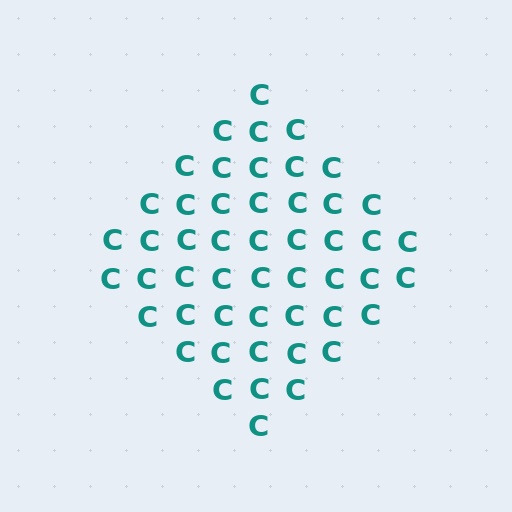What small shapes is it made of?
It is made of small letter C's.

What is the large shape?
The large shape is a diamond.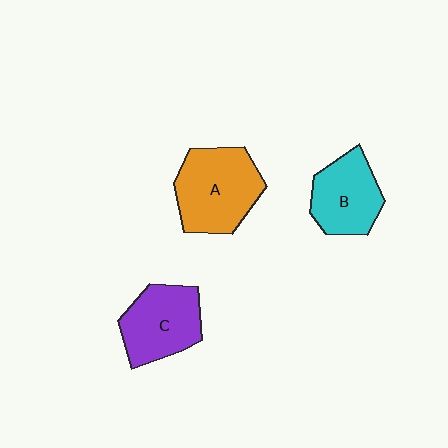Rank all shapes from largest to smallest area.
From largest to smallest: A (orange), C (purple), B (cyan).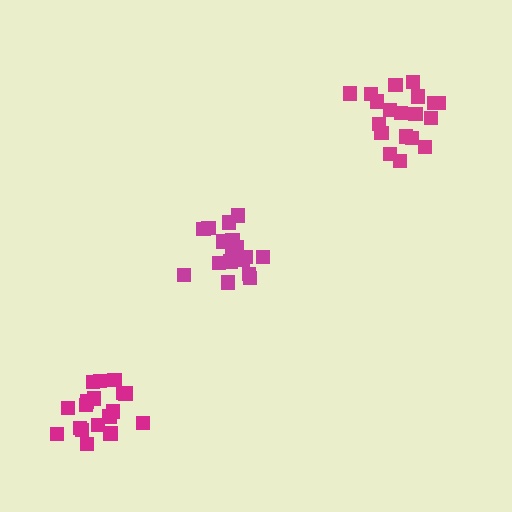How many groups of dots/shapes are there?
There are 3 groups.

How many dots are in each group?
Group 1: 19 dots, Group 2: 17 dots, Group 3: 18 dots (54 total).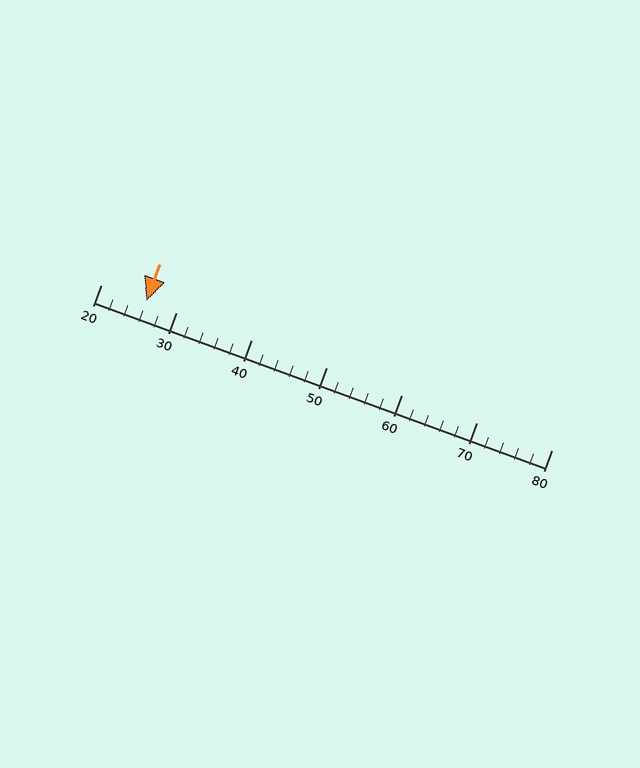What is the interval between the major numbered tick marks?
The major tick marks are spaced 10 units apart.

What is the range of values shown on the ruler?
The ruler shows values from 20 to 80.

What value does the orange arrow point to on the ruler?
The orange arrow points to approximately 26.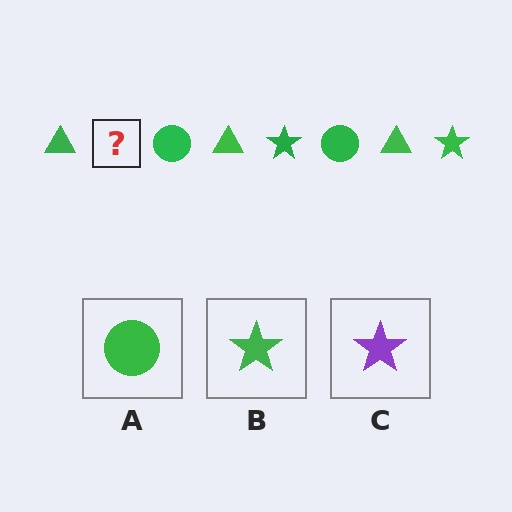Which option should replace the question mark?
Option B.